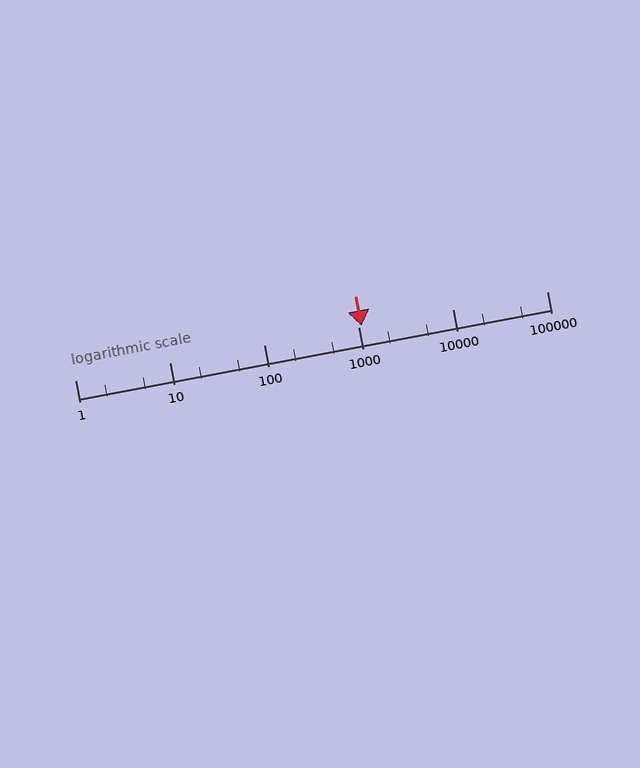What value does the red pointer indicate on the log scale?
The pointer indicates approximately 1100.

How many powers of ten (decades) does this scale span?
The scale spans 5 decades, from 1 to 100000.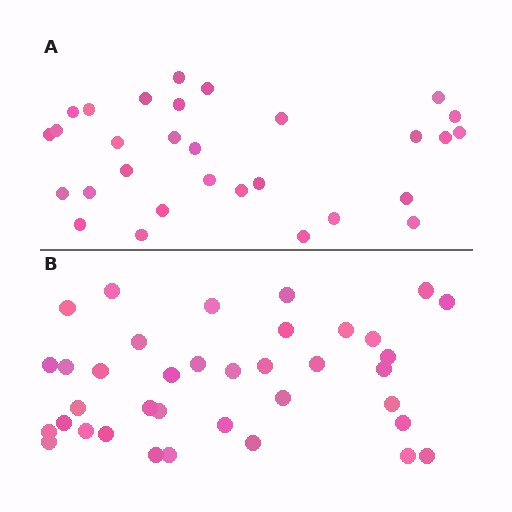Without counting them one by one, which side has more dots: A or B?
Region B (the bottom region) has more dots.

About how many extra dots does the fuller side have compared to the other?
Region B has roughly 8 or so more dots than region A.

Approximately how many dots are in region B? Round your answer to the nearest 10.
About 40 dots. (The exact count is 37, which rounds to 40.)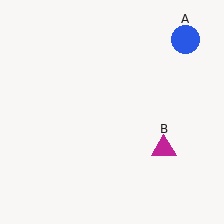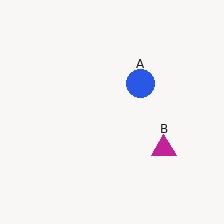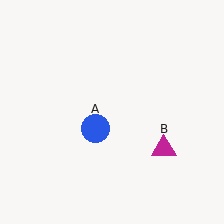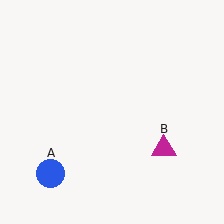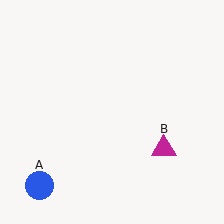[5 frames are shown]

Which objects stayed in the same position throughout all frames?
Magenta triangle (object B) remained stationary.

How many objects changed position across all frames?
1 object changed position: blue circle (object A).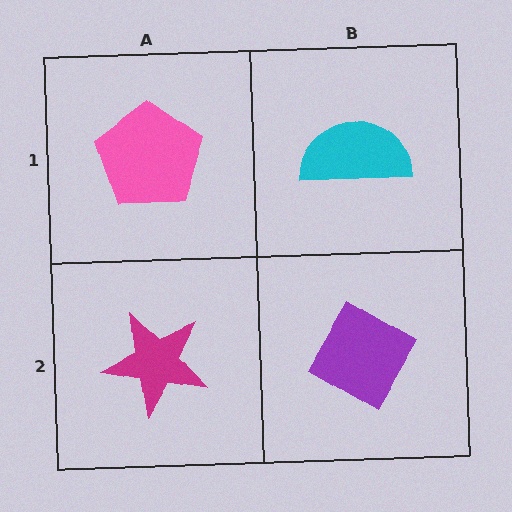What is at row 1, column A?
A pink pentagon.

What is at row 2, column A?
A magenta star.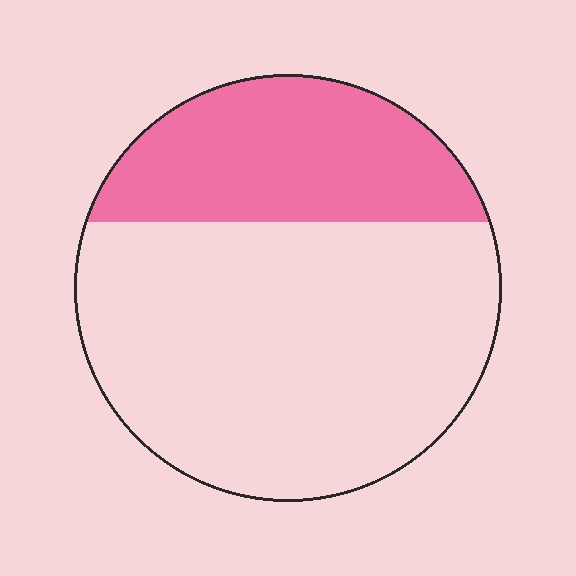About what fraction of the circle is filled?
About one third (1/3).